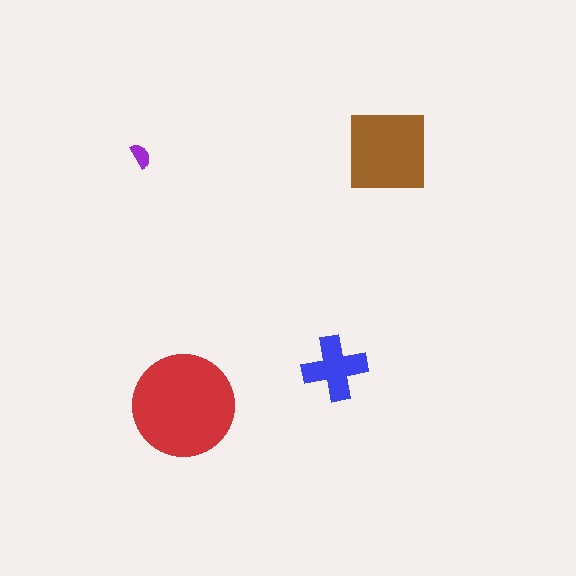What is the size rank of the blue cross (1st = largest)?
3rd.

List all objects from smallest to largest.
The purple semicircle, the blue cross, the brown square, the red circle.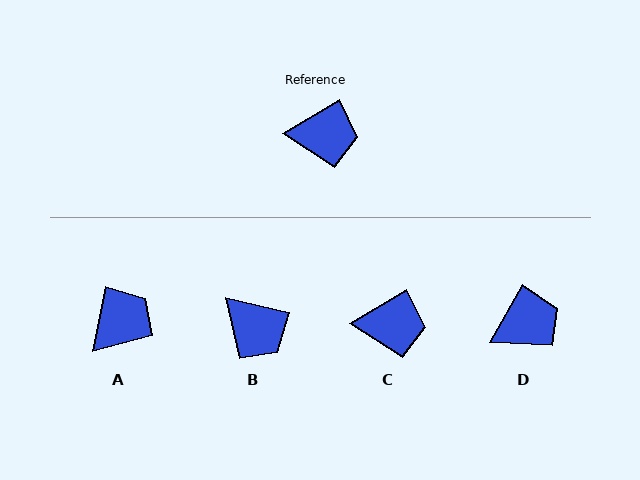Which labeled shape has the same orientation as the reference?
C.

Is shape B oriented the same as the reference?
No, it is off by about 43 degrees.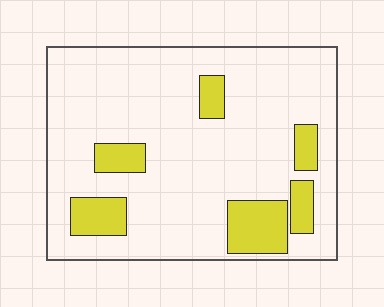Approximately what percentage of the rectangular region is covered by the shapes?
Approximately 15%.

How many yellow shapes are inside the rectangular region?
6.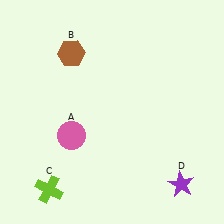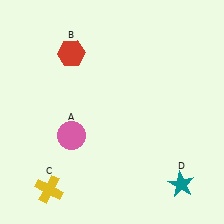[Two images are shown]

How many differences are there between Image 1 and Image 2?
There are 3 differences between the two images.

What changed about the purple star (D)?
In Image 1, D is purple. In Image 2, it changed to teal.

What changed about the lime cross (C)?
In Image 1, C is lime. In Image 2, it changed to yellow.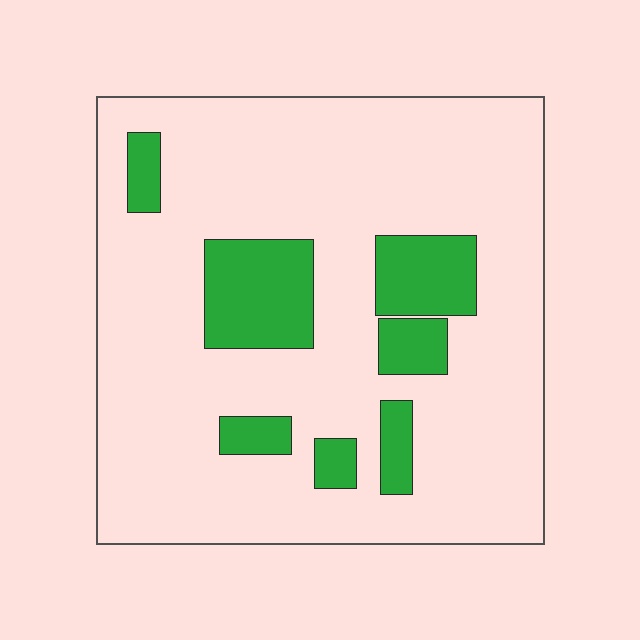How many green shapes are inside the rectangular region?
7.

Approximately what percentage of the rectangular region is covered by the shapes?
Approximately 20%.